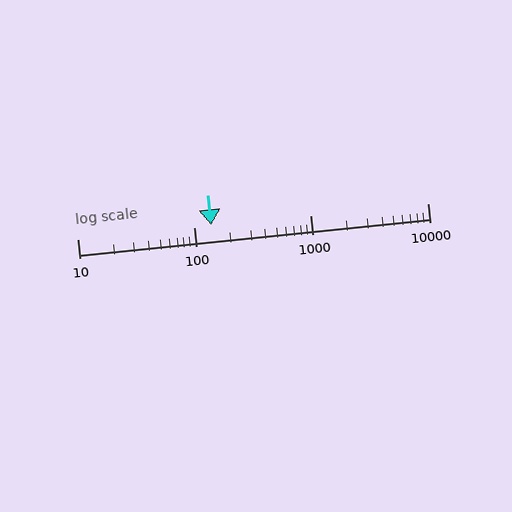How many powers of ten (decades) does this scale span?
The scale spans 3 decades, from 10 to 10000.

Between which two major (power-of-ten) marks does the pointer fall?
The pointer is between 100 and 1000.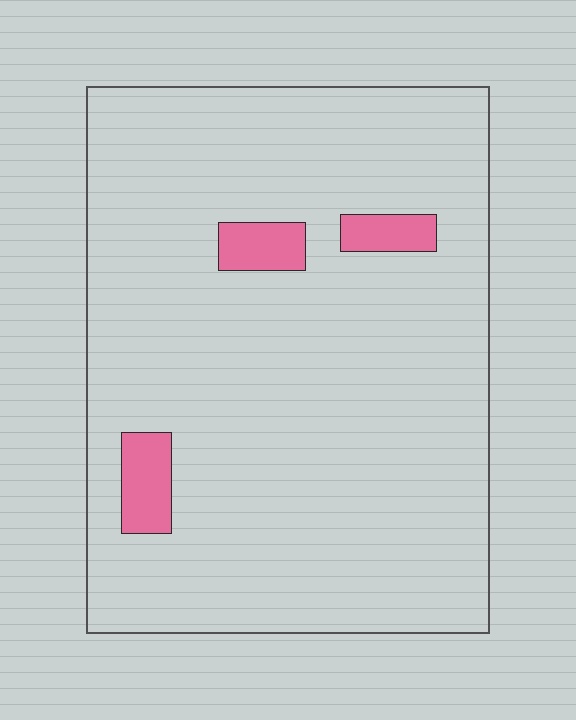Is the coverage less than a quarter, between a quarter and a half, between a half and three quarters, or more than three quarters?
Less than a quarter.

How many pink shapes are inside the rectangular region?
3.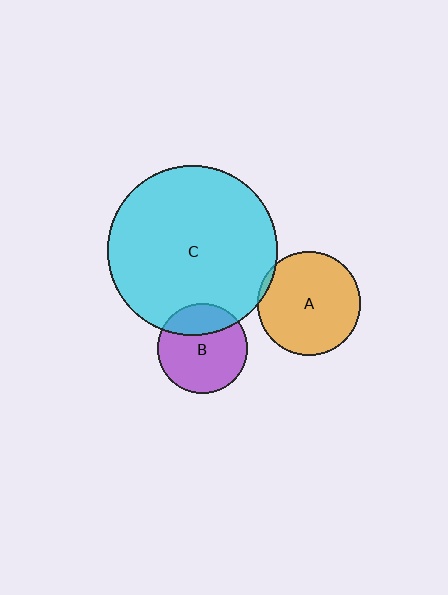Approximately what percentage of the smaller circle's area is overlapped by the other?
Approximately 5%.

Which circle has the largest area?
Circle C (cyan).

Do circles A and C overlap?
Yes.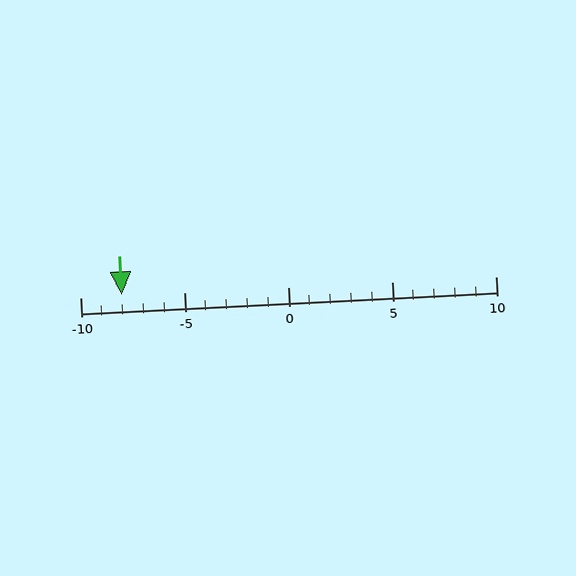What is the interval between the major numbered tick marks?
The major tick marks are spaced 5 units apart.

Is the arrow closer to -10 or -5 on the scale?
The arrow is closer to -10.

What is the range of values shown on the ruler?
The ruler shows values from -10 to 10.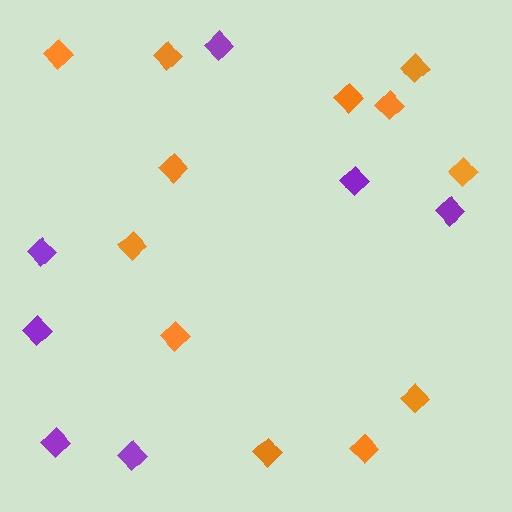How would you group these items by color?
There are 2 groups: one group of purple diamonds (7) and one group of orange diamonds (12).